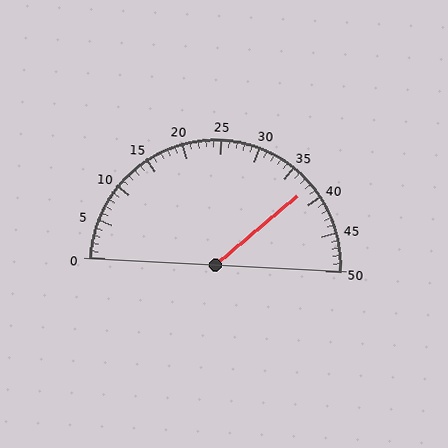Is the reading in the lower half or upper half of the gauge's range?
The reading is in the upper half of the range (0 to 50).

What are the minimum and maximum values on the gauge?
The gauge ranges from 0 to 50.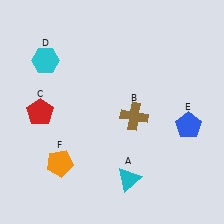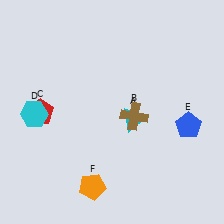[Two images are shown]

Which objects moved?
The objects that moved are: the cyan triangle (A), the cyan hexagon (D), the orange pentagon (F).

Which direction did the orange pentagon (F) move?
The orange pentagon (F) moved right.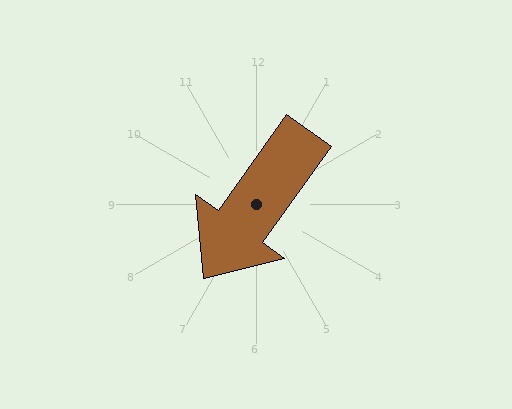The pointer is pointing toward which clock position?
Roughly 7 o'clock.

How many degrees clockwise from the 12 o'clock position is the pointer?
Approximately 216 degrees.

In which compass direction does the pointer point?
Southwest.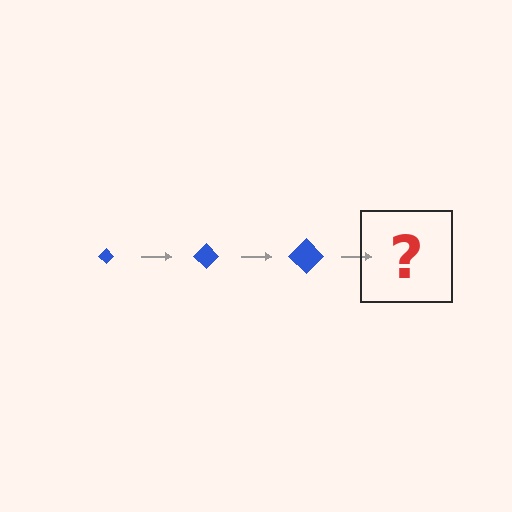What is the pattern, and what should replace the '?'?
The pattern is that the diamond gets progressively larger each step. The '?' should be a blue diamond, larger than the previous one.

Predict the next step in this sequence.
The next step is a blue diamond, larger than the previous one.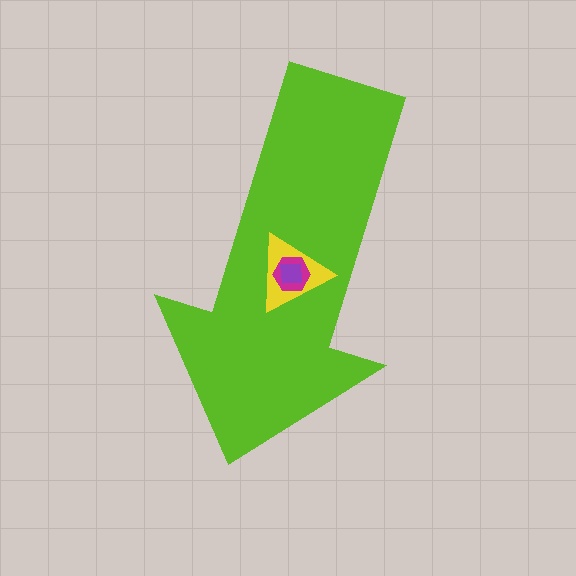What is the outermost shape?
The lime arrow.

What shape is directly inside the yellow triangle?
The magenta hexagon.